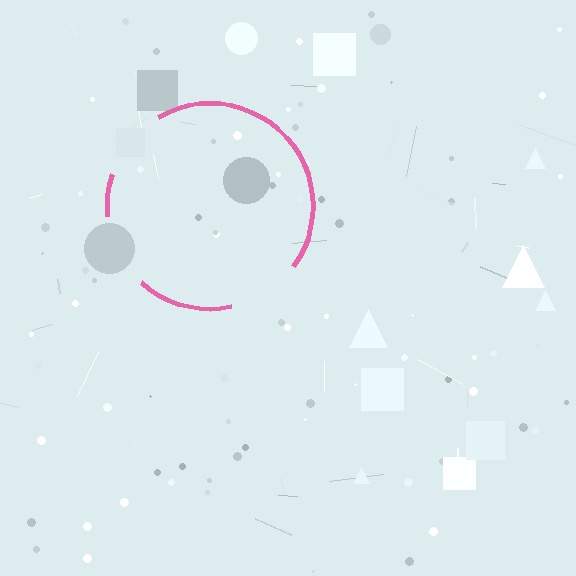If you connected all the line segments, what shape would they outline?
They would outline a circle.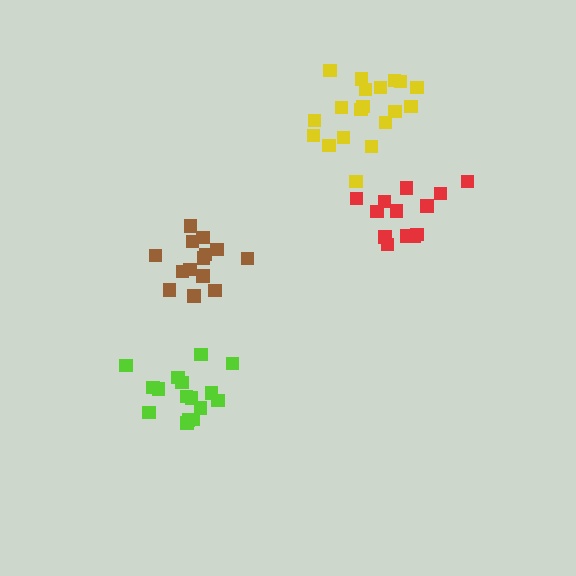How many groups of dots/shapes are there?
There are 4 groups.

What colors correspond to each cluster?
The clusters are colored: red, brown, lime, yellow.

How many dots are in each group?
Group 1: 14 dots, Group 2: 14 dots, Group 3: 16 dots, Group 4: 19 dots (63 total).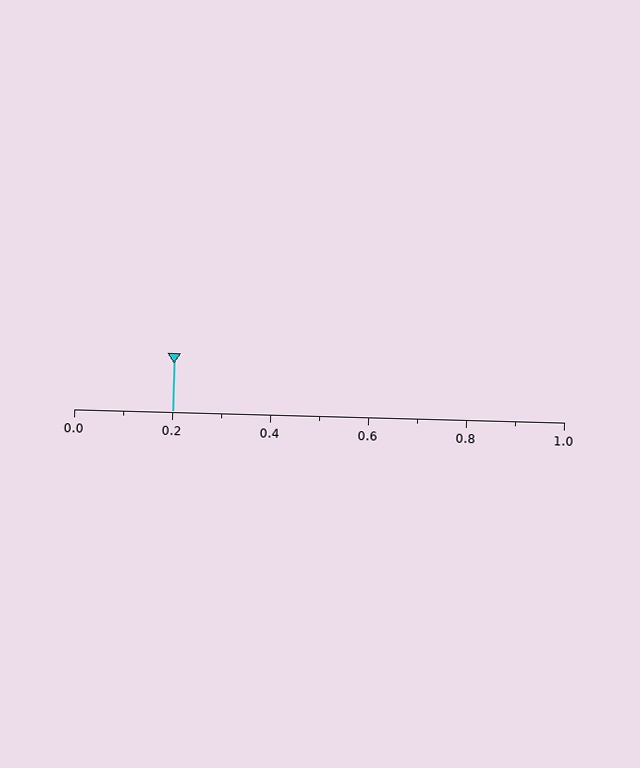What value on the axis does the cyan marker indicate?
The marker indicates approximately 0.2.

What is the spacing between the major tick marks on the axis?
The major ticks are spaced 0.2 apart.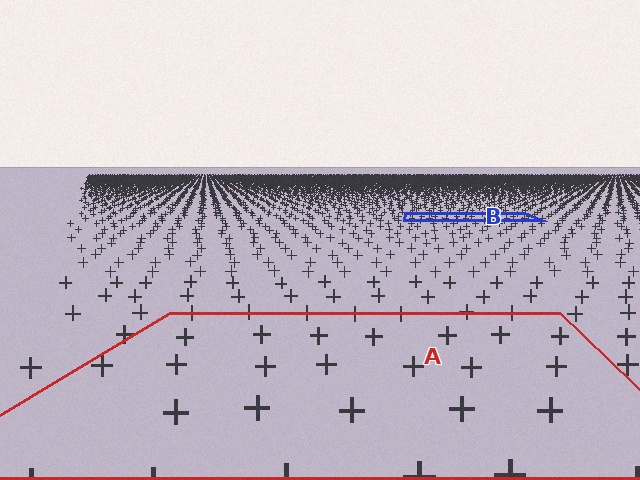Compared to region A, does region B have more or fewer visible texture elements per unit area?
Region B has more texture elements per unit area — they are packed more densely because it is farther away.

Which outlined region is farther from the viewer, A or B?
Region B is farther from the viewer — the texture elements inside it appear smaller and more densely packed.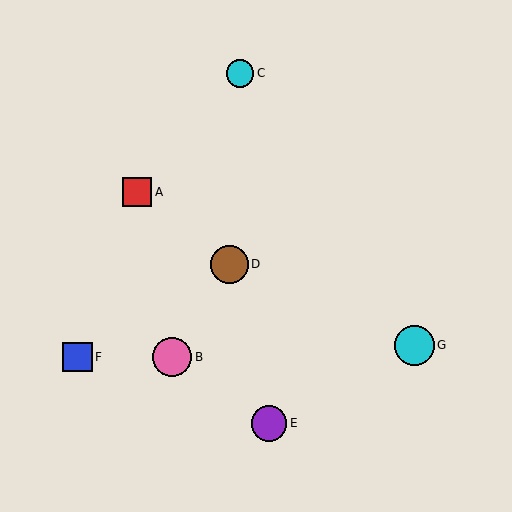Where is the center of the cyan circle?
The center of the cyan circle is at (414, 345).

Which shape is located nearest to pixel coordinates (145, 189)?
The red square (labeled A) at (137, 192) is nearest to that location.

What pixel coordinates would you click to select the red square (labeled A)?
Click at (137, 192) to select the red square A.